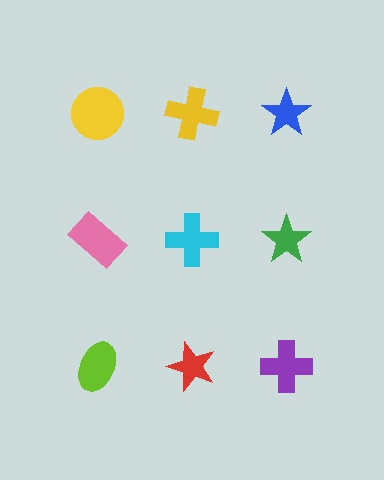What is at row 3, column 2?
A red star.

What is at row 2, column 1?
A pink rectangle.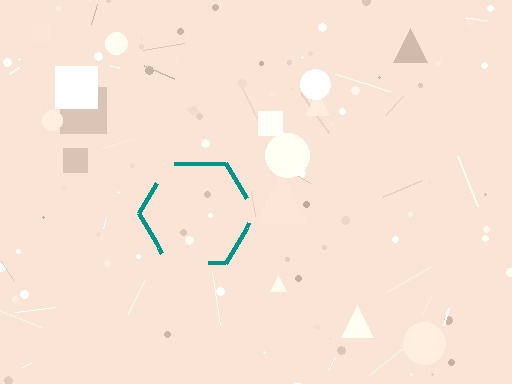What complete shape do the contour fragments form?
The contour fragments form a hexagon.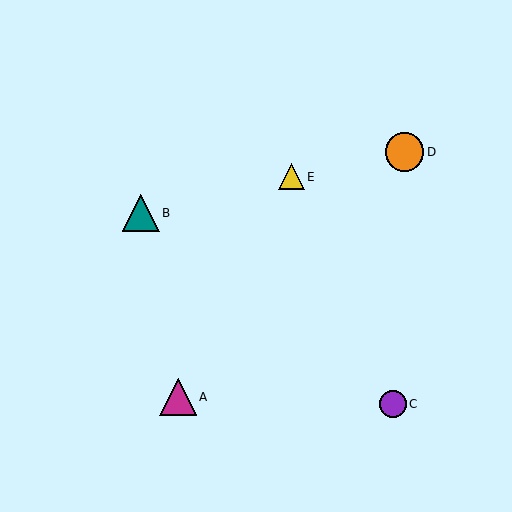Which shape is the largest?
The orange circle (labeled D) is the largest.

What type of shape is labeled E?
Shape E is a yellow triangle.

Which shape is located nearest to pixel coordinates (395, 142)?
The orange circle (labeled D) at (405, 152) is nearest to that location.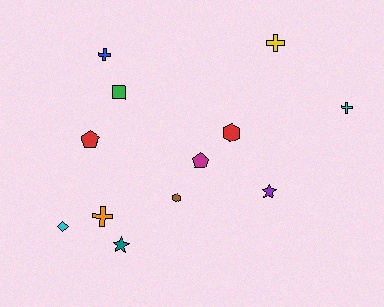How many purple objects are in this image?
There is 1 purple object.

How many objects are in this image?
There are 12 objects.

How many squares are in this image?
There is 1 square.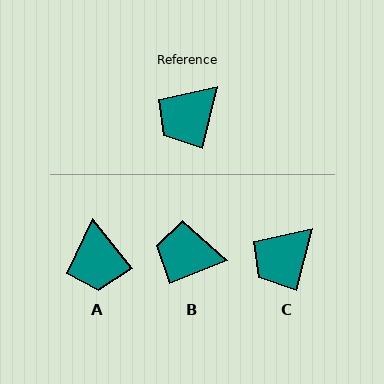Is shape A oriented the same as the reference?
No, it is off by about 52 degrees.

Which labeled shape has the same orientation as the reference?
C.